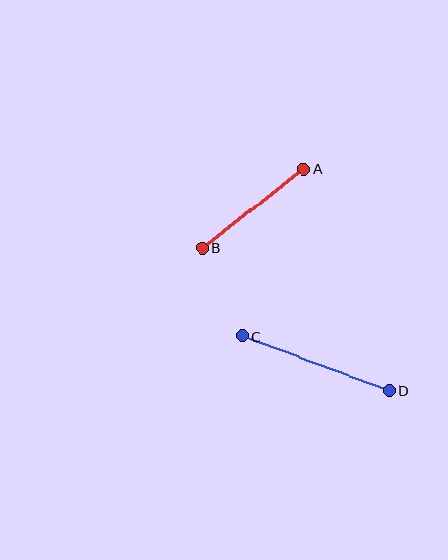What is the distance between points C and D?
The distance is approximately 157 pixels.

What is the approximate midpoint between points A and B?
The midpoint is at approximately (253, 208) pixels.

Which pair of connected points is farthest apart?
Points C and D are farthest apart.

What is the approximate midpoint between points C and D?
The midpoint is at approximately (316, 364) pixels.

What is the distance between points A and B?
The distance is approximately 129 pixels.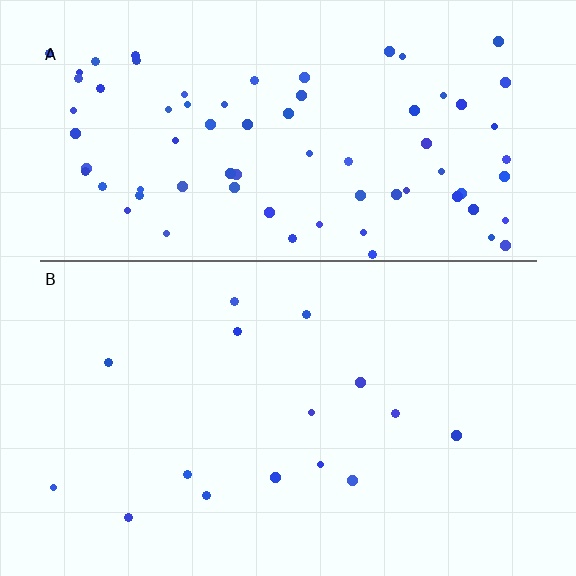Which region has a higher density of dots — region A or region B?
A (the top).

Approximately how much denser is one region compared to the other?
Approximately 5.0× — region A over region B.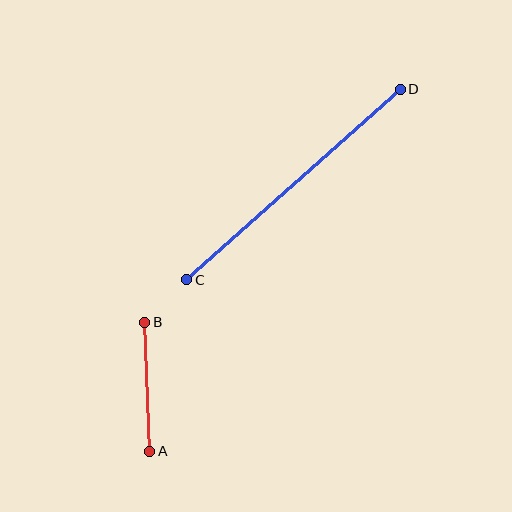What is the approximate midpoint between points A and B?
The midpoint is at approximately (147, 387) pixels.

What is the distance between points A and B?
The distance is approximately 129 pixels.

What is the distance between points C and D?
The distance is approximately 286 pixels.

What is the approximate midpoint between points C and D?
The midpoint is at approximately (293, 184) pixels.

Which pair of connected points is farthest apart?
Points C and D are farthest apart.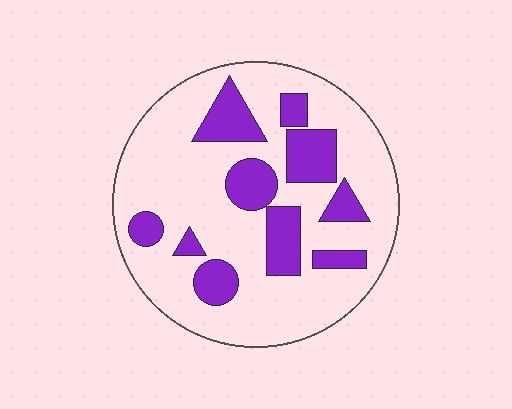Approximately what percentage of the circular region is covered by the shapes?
Approximately 25%.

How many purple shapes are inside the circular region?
10.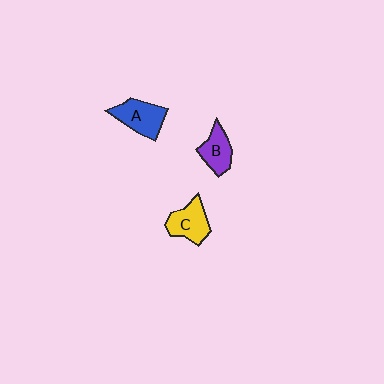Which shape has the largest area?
Shape A (blue).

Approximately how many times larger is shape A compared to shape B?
Approximately 1.3 times.